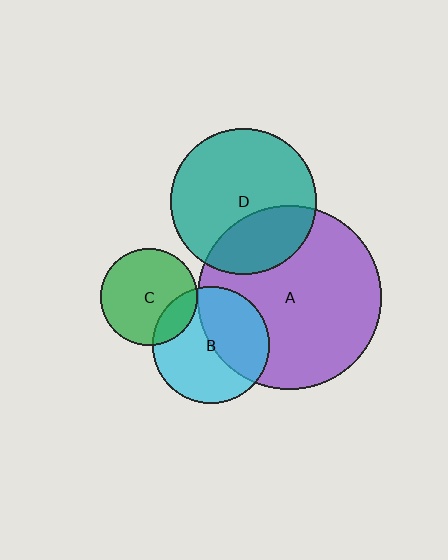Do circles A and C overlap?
Yes.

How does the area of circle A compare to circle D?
Approximately 1.6 times.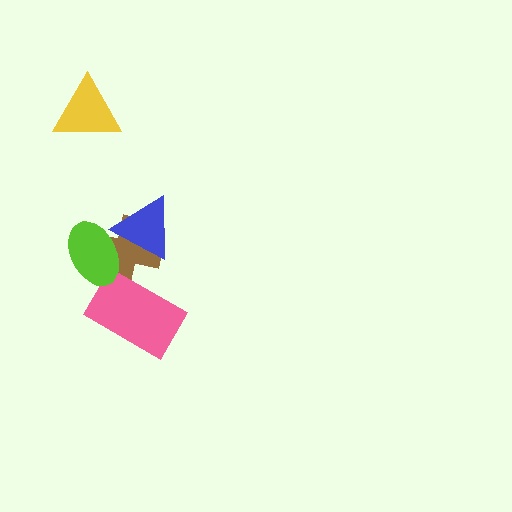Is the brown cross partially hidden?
Yes, it is partially covered by another shape.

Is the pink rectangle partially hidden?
No, no other shape covers it.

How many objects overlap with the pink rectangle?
1 object overlaps with the pink rectangle.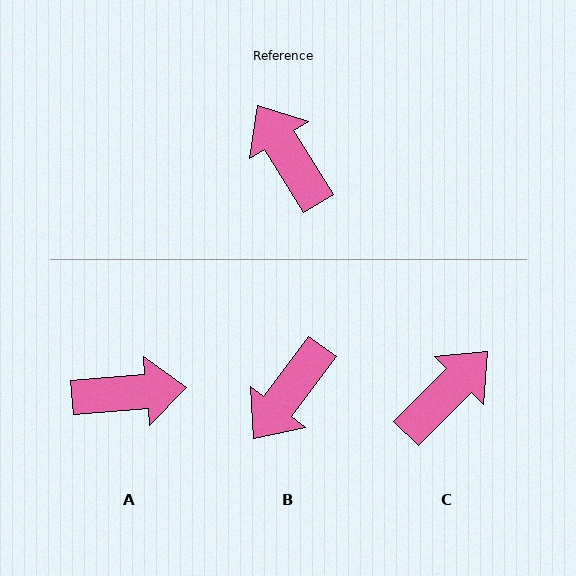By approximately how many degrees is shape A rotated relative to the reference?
Approximately 117 degrees clockwise.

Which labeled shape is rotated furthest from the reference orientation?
A, about 117 degrees away.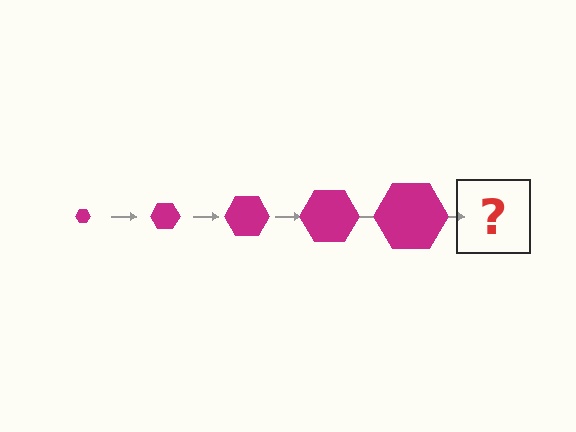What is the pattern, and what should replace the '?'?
The pattern is that the hexagon gets progressively larger each step. The '?' should be a magenta hexagon, larger than the previous one.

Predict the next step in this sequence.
The next step is a magenta hexagon, larger than the previous one.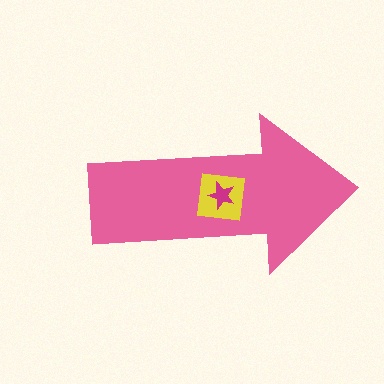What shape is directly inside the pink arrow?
The yellow square.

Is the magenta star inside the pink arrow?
Yes.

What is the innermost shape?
The magenta star.